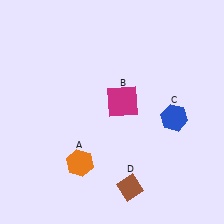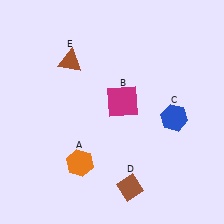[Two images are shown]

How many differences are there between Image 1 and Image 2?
There is 1 difference between the two images.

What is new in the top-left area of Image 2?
A brown triangle (E) was added in the top-left area of Image 2.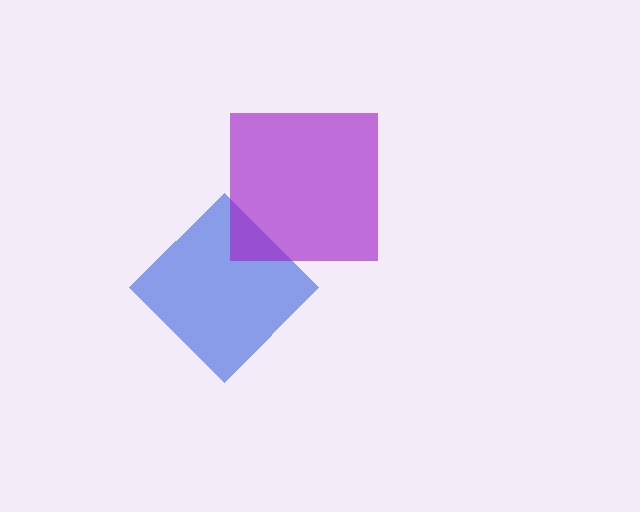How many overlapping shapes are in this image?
There are 2 overlapping shapes in the image.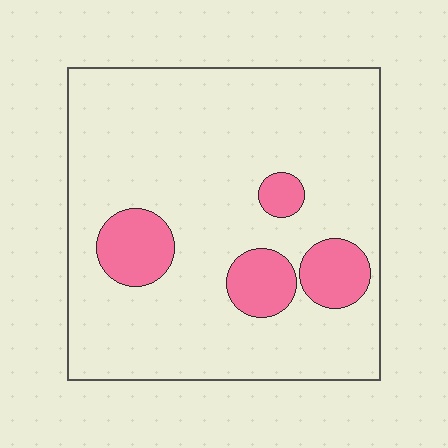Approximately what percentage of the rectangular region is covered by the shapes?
Approximately 15%.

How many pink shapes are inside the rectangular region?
4.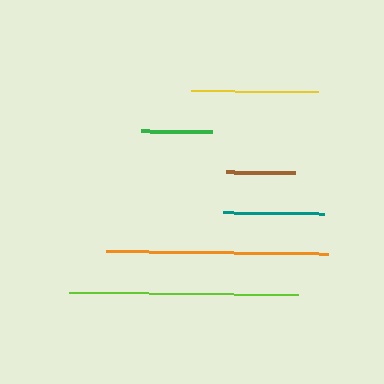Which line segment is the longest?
The lime line is the longest at approximately 230 pixels.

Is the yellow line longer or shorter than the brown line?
The yellow line is longer than the brown line.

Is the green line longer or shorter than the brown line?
The green line is longer than the brown line.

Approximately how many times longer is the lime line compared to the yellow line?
The lime line is approximately 1.8 times the length of the yellow line.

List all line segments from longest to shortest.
From longest to shortest: lime, orange, yellow, teal, green, brown.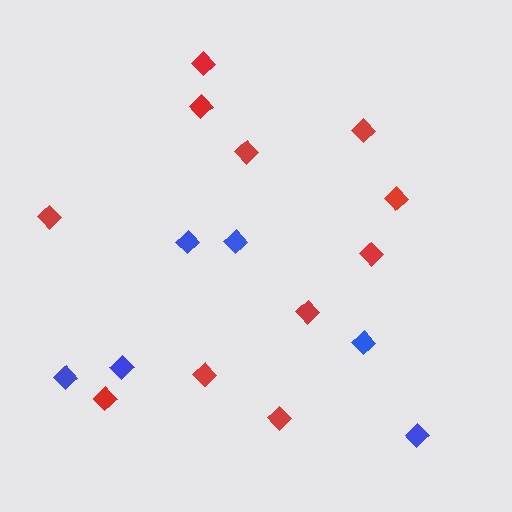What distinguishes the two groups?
There are 2 groups: one group of blue diamonds (6) and one group of red diamonds (11).